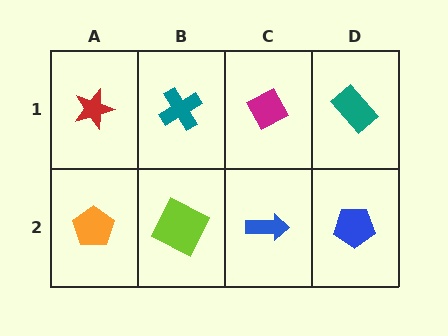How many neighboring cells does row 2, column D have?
2.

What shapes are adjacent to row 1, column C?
A blue arrow (row 2, column C), a teal cross (row 1, column B), a teal rectangle (row 1, column D).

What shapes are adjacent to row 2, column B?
A teal cross (row 1, column B), an orange pentagon (row 2, column A), a blue arrow (row 2, column C).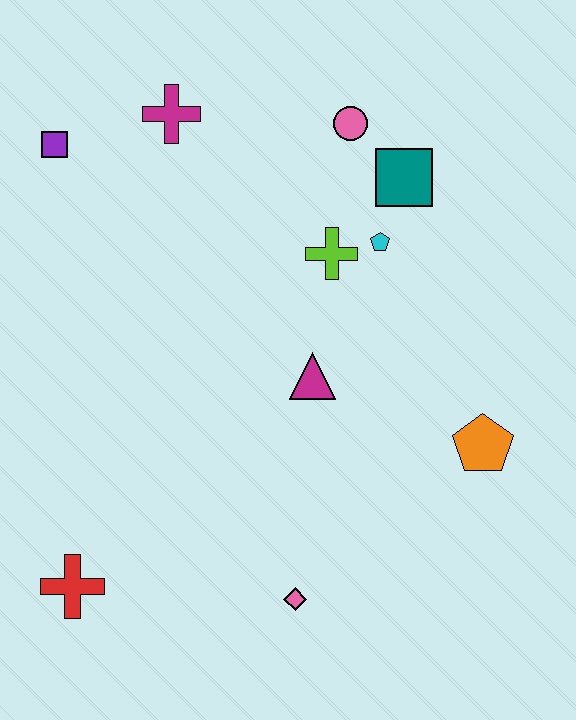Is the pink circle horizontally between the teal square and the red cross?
Yes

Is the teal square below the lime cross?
No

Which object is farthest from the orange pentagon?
The purple square is farthest from the orange pentagon.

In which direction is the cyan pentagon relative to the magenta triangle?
The cyan pentagon is above the magenta triangle.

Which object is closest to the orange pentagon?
The magenta triangle is closest to the orange pentagon.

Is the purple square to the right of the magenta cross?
No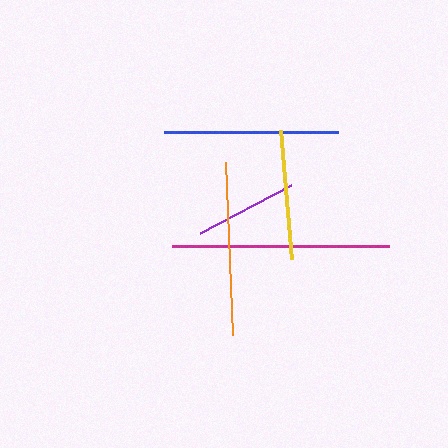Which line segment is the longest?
The magenta line is the longest at approximately 217 pixels.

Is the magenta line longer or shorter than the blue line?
The magenta line is longer than the blue line.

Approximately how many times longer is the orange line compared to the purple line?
The orange line is approximately 1.7 times the length of the purple line.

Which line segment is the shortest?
The purple line is the shortest at approximately 103 pixels.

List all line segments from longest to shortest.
From longest to shortest: magenta, blue, orange, yellow, purple.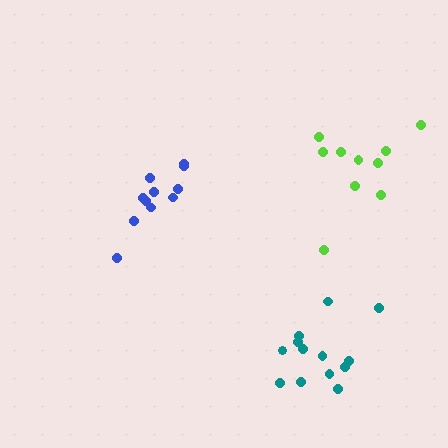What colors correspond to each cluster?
The clusters are colored: lime, blue, teal.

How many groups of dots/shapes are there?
There are 3 groups.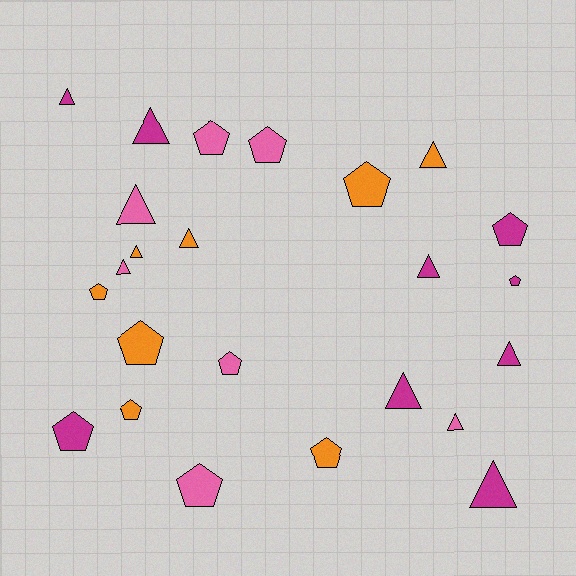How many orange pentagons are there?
There are 5 orange pentagons.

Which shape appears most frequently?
Triangle, with 12 objects.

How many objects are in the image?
There are 24 objects.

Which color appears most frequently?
Magenta, with 9 objects.